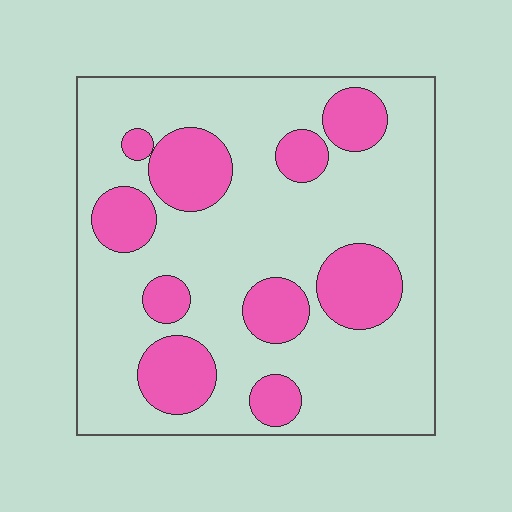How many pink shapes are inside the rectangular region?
10.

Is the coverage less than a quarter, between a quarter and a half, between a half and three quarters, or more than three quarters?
Between a quarter and a half.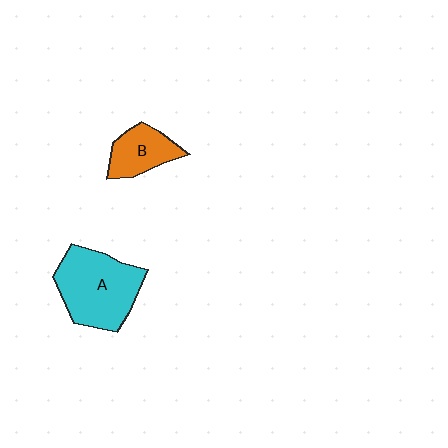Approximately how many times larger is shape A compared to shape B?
Approximately 2.0 times.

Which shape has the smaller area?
Shape B (orange).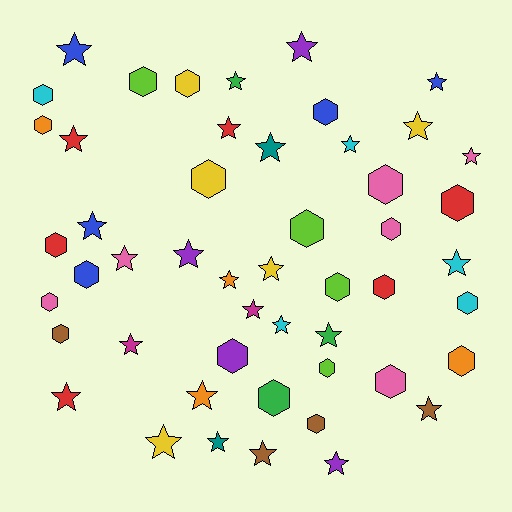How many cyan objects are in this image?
There are 5 cyan objects.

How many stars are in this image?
There are 27 stars.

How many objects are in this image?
There are 50 objects.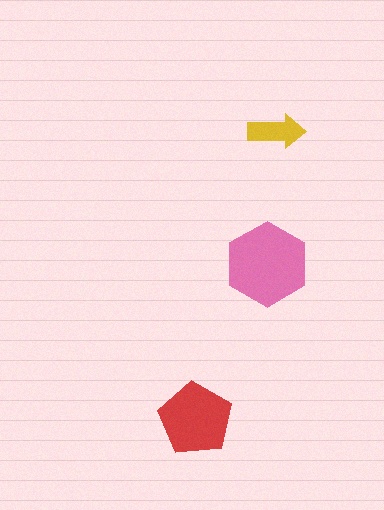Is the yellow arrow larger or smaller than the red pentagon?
Smaller.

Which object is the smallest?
The yellow arrow.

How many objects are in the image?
There are 3 objects in the image.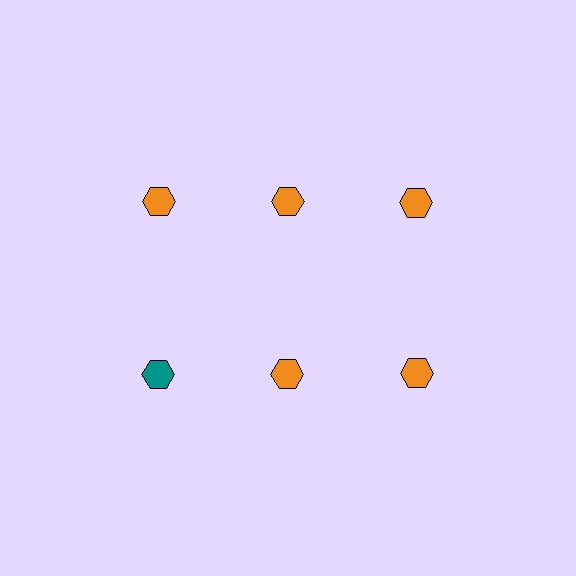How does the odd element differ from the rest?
It has a different color: teal instead of orange.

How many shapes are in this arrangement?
There are 6 shapes arranged in a grid pattern.